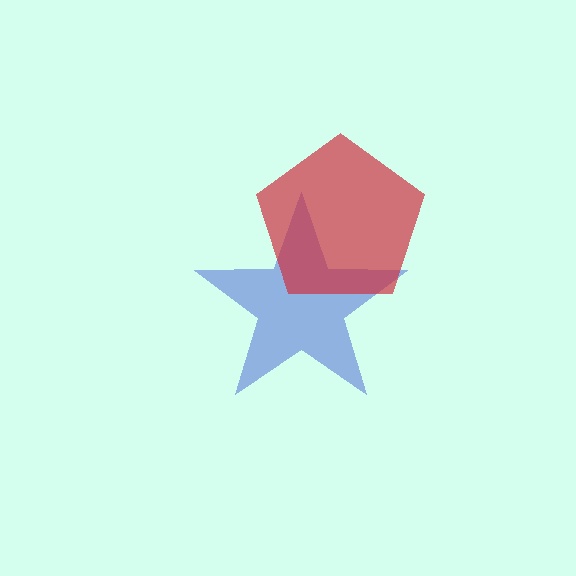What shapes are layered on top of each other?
The layered shapes are: a blue star, a red pentagon.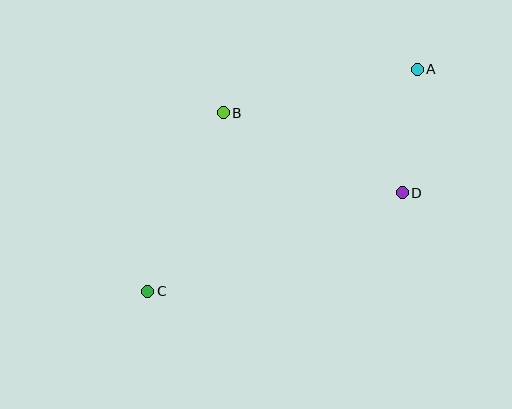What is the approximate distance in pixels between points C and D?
The distance between C and D is approximately 273 pixels.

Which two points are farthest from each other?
Points A and C are farthest from each other.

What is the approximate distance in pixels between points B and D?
The distance between B and D is approximately 196 pixels.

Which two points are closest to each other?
Points A and D are closest to each other.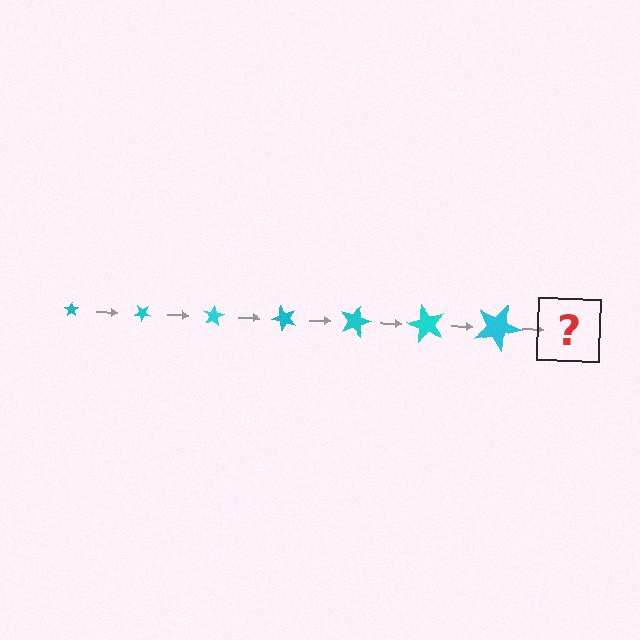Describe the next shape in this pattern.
It should be a star, larger than the previous one and rotated 280 degrees from the start.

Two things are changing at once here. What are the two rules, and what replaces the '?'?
The two rules are that the star grows larger each step and it rotates 40 degrees each step. The '?' should be a star, larger than the previous one and rotated 280 degrees from the start.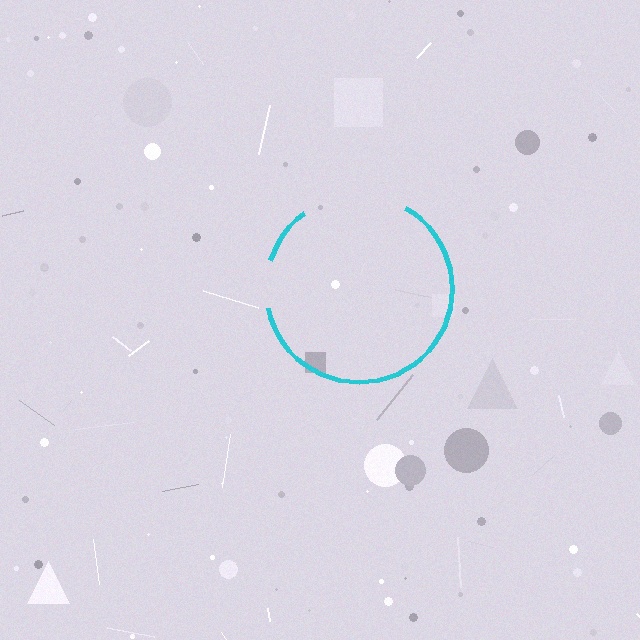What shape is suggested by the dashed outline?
The dashed outline suggests a circle.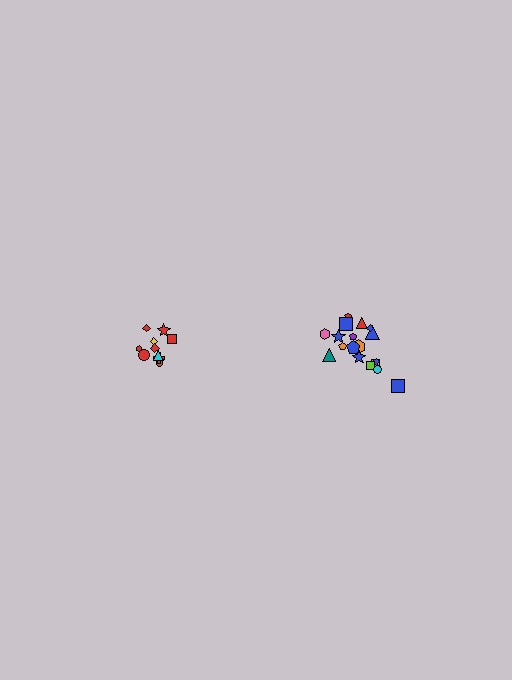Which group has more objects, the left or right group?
The right group.